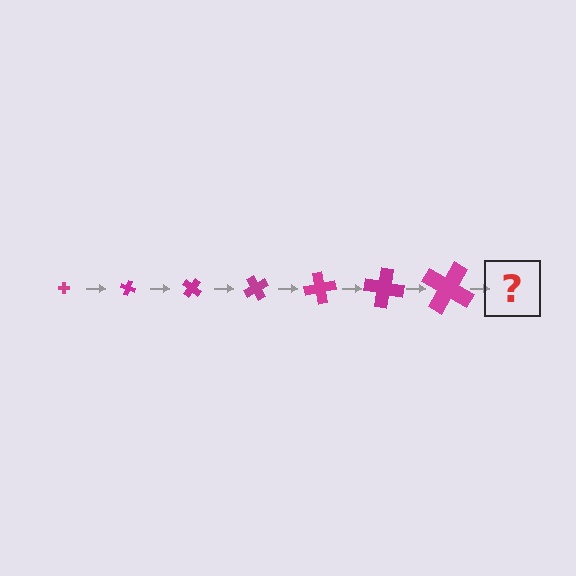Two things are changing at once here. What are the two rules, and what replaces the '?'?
The two rules are that the cross grows larger each step and it rotates 20 degrees each step. The '?' should be a cross, larger than the previous one and rotated 140 degrees from the start.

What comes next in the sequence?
The next element should be a cross, larger than the previous one and rotated 140 degrees from the start.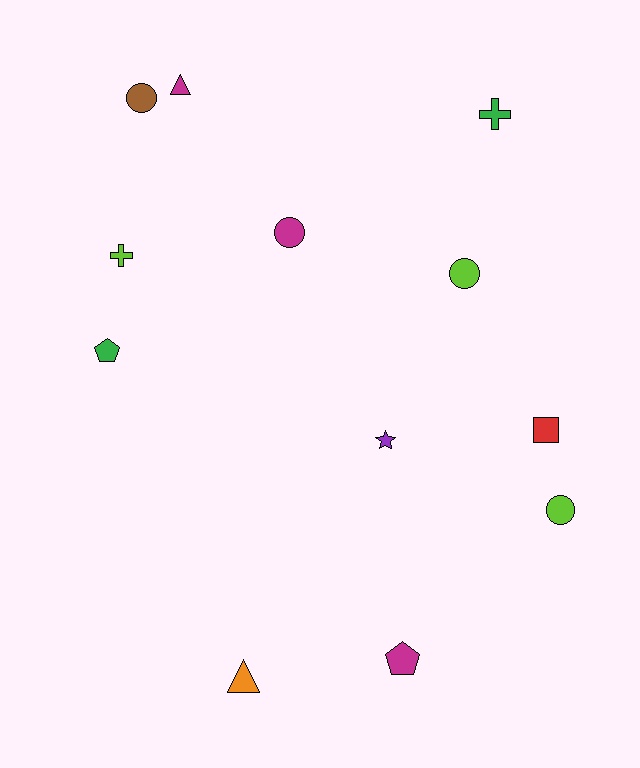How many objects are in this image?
There are 12 objects.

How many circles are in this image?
There are 4 circles.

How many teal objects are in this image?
There are no teal objects.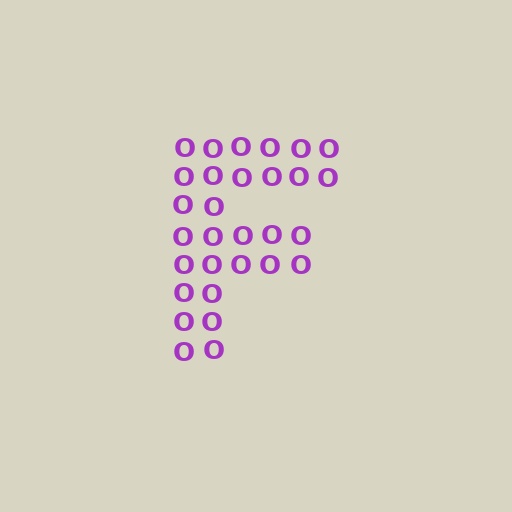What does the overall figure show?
The overall figure shows the letter F.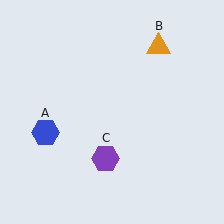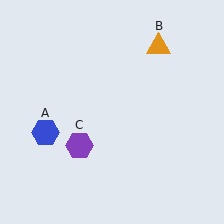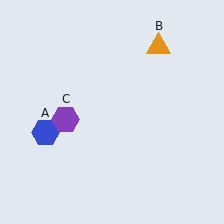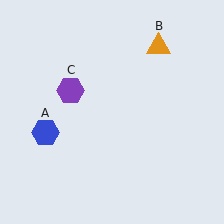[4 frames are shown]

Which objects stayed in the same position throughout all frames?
Blue hexagon (object A) and orange triangle (object B) remained stationary.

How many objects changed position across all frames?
1 object changed position: purple hexagon (object C).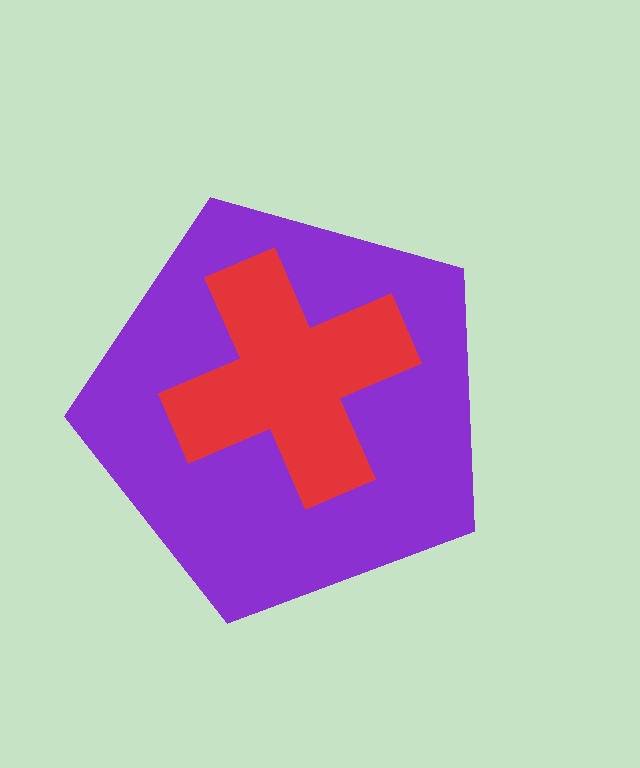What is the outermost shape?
The purple pentagon.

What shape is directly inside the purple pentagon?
The red cross.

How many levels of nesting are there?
2.